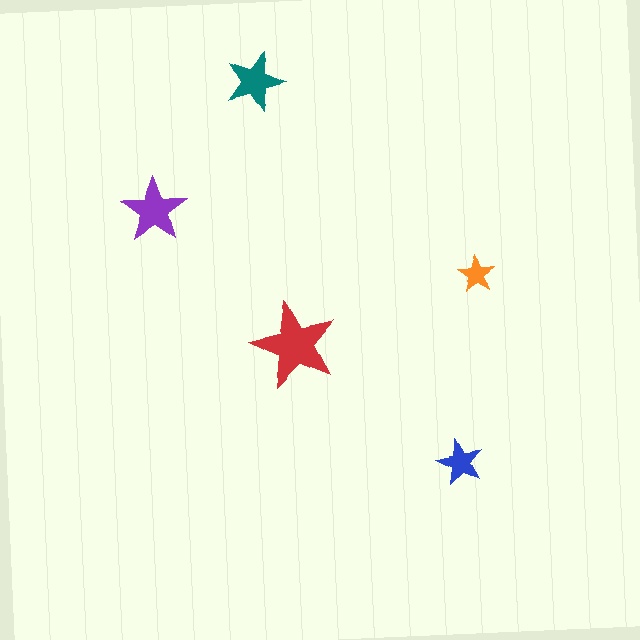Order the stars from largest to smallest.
the red one, the purple one, the teal one, the blue one, the orange one.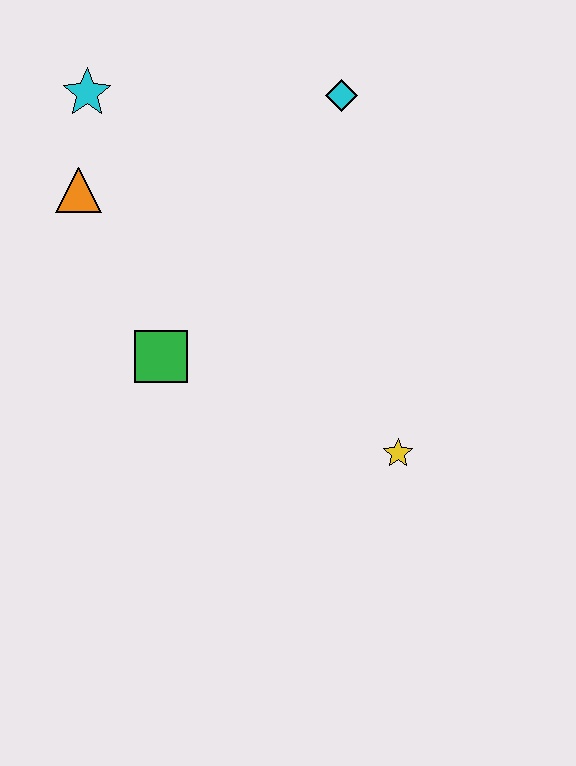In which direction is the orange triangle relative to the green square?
The orange triangle is above the green square.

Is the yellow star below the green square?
Yes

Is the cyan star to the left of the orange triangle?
No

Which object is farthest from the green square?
The cyan diamond is farthest from the green square.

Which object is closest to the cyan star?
The orange triangle is closest to the cyan star.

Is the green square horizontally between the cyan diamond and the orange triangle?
Yes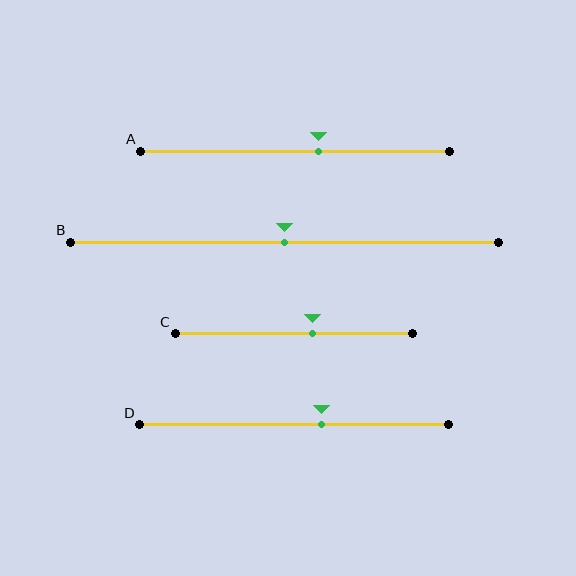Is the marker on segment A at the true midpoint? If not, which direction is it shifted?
No, the marker on segment A is shifted to the right by about 8% of the segment length.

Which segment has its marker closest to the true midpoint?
Segment B has its marker closest to the true midpoint.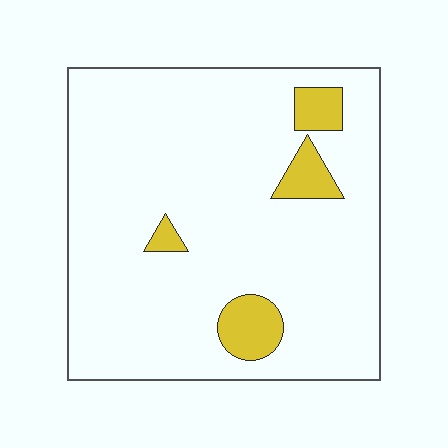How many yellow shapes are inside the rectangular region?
4.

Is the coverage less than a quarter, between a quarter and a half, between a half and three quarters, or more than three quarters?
Less than a quarter.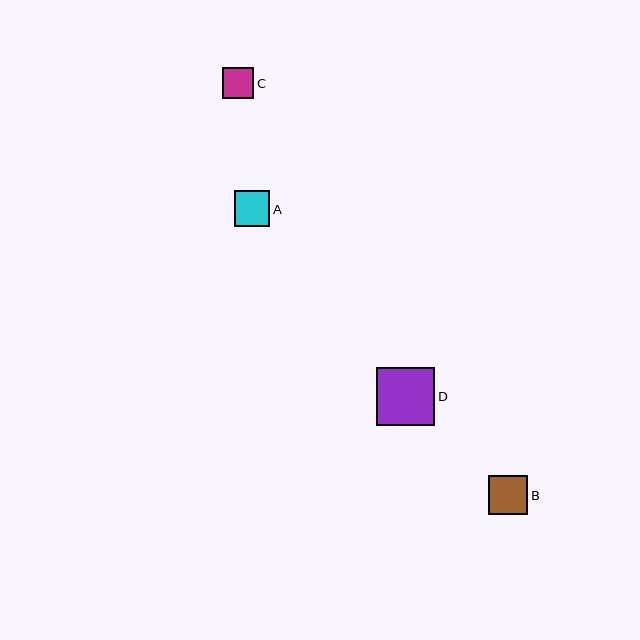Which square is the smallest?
Square C is the smallest with a size of approximately 31 pixels.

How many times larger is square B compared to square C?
Square B is approximately 1.2 times the size of square C.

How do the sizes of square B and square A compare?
Square B and square A are approximately the same size.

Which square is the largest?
Square D is the largest with a size of approximately 58 pixels.